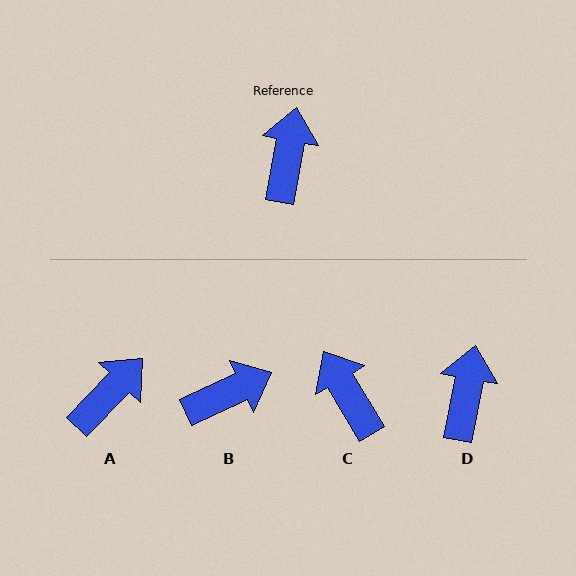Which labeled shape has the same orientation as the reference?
D.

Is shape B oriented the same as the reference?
No, it is off by about 55 degrees.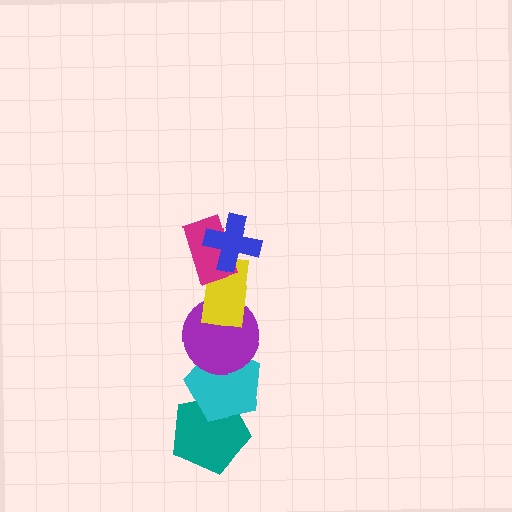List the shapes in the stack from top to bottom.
From top to bottom: the blue cross, the magenta rectangle, the yellow rectangle, the purple circle, the cyan pentagon, the teal pentagon.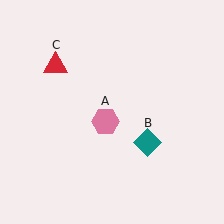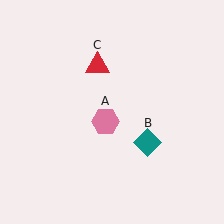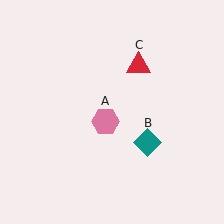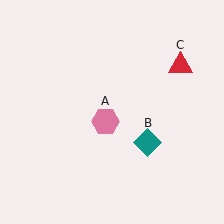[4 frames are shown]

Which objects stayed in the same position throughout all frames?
Pink hexagon (object A) and teal diamond (object B) remained stationary.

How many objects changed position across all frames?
1 object changed position: red triangle (object C).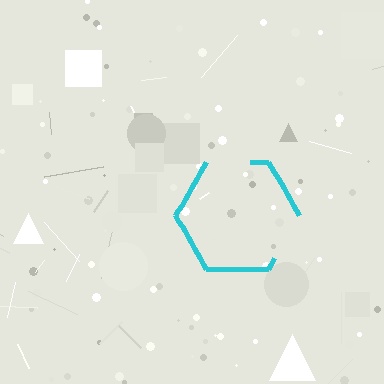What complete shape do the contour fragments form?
The contour fragments form a hexagon.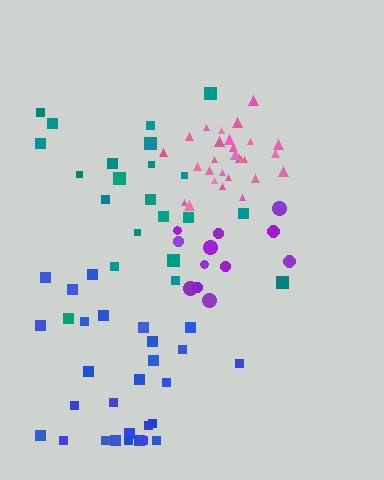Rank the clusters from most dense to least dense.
pink, purple, teal, blue.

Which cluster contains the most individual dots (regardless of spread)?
Pink (28).